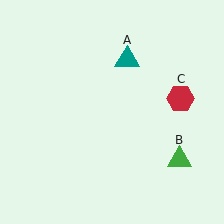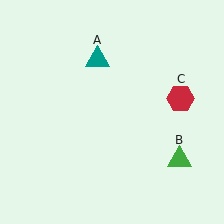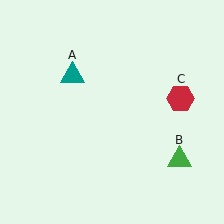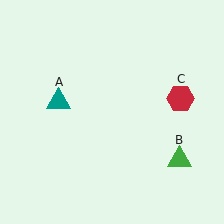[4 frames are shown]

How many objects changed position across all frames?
1 object changed position: teal triangle (object A).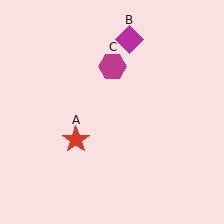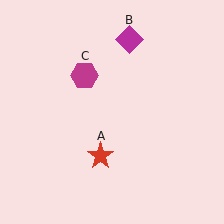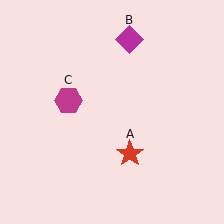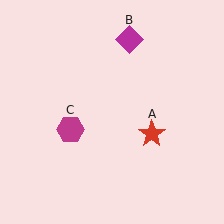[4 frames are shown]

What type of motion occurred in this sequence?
The red star (object A), magenta hexagon (object C) rotated counterclockwise around the center of the scene.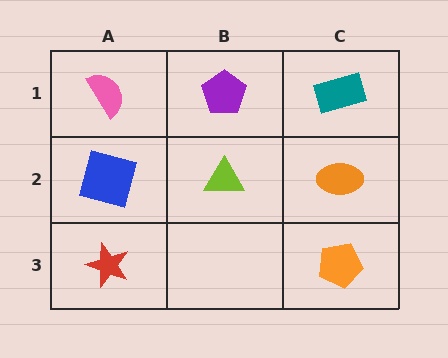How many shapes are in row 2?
3 shapes.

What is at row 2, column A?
A blue square.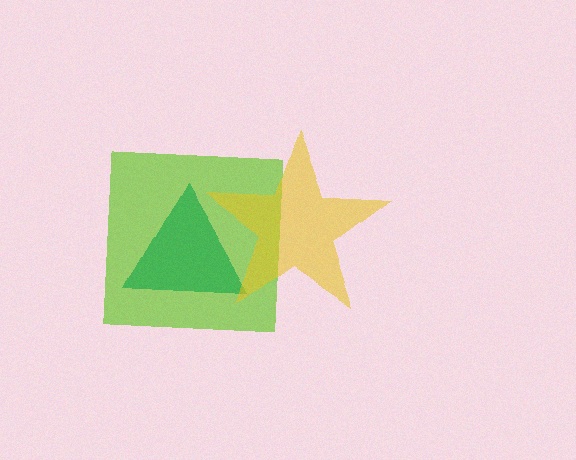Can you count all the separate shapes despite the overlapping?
Yes, there are 3 separate shapes.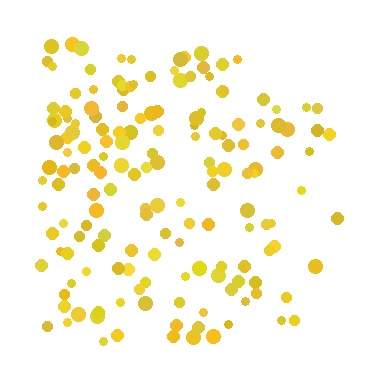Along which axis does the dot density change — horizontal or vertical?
Horizontal.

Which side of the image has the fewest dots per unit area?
The right.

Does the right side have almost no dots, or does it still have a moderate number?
Still a moderate number, just noticeably fewer than the left.